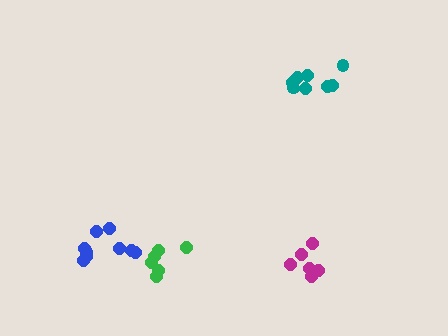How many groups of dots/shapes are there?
There are 4 groups.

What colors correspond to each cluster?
The clusters are colored: blue, magenta, teal, green.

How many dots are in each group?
Group 1: 9 dots, Group 2: 7 dots, Group 3: 8 dots, Group 4: 6 dots (30 total).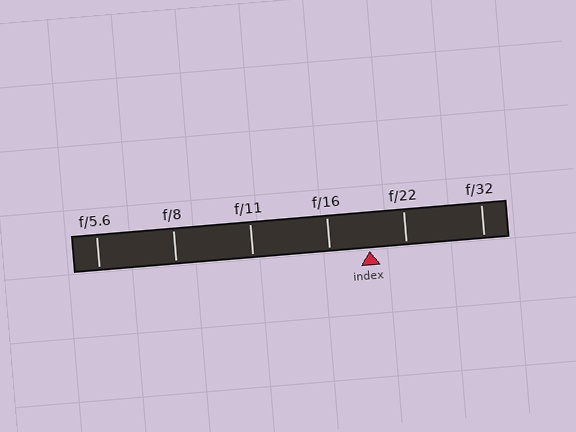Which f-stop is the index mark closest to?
The index mark is closest to f/22.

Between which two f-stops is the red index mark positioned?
The index mark is between f/16 and f/22.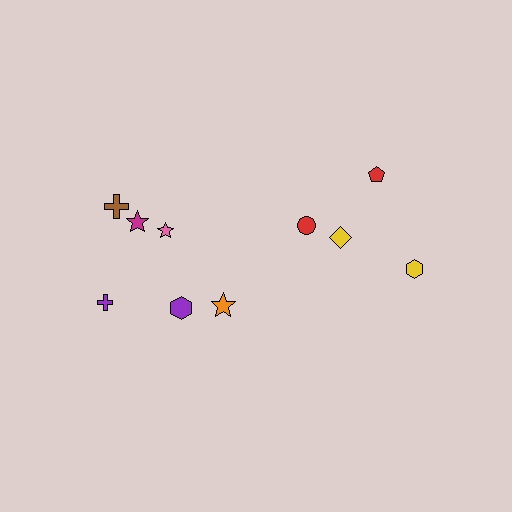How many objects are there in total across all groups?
There are 10 objects.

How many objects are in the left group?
There are 6 objects.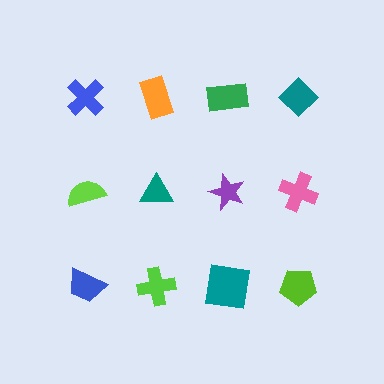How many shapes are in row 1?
4 shapes.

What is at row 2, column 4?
A pink cross.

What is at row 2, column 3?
A purple star.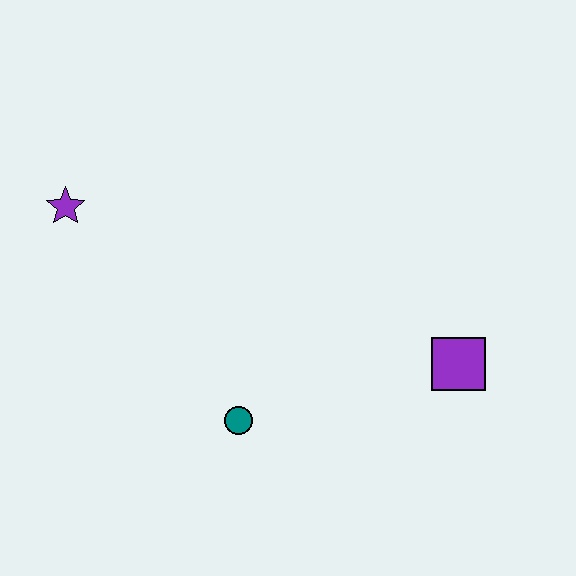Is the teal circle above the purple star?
No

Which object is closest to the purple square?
The teal circle is closest to the purple square.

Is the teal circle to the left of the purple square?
Yes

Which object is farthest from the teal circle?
The purple star is farthest from the teal circle.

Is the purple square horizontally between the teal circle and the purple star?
No